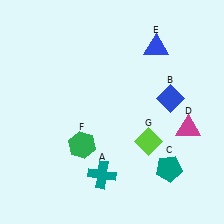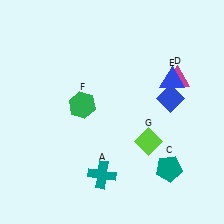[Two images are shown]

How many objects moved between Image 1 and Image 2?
3 objects moved between the two images.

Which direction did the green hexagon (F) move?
The green hexagon (F) moved up.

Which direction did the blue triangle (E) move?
The blue triangle (E) moved down.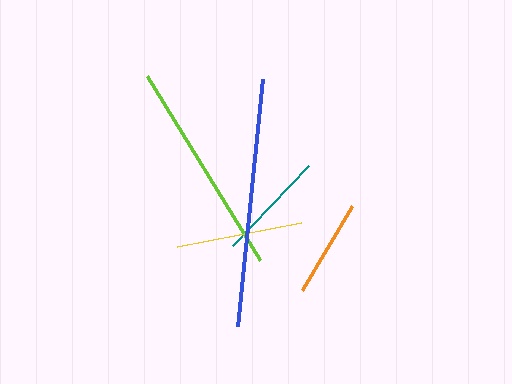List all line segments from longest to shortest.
From longest to shortest: blue, lime, yellow, teal, orange.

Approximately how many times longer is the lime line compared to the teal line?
The lime line is approximately 2.0 times the length of the teal line.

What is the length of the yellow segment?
The yellow segment is approximately 127 pixels long.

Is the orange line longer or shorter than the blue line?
The blue line is longer than the orange line.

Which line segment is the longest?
The blue line is the longest at approximately 248 pixels.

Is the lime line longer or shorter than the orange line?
The lime line is longer than the orange line.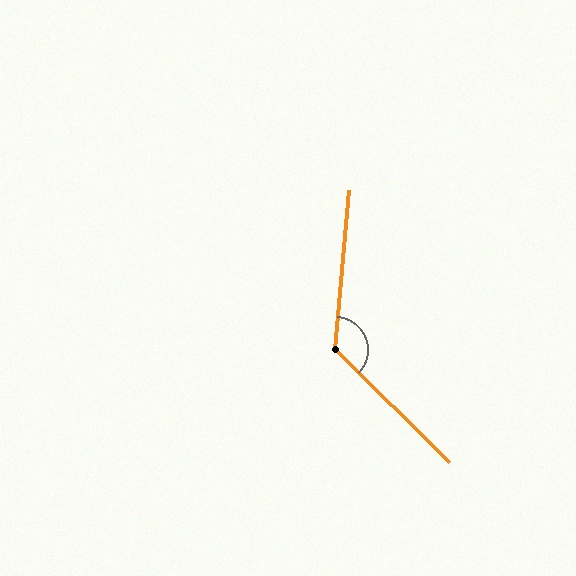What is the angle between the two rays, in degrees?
Approximately 129 degrees.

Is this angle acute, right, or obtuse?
It is obtuse.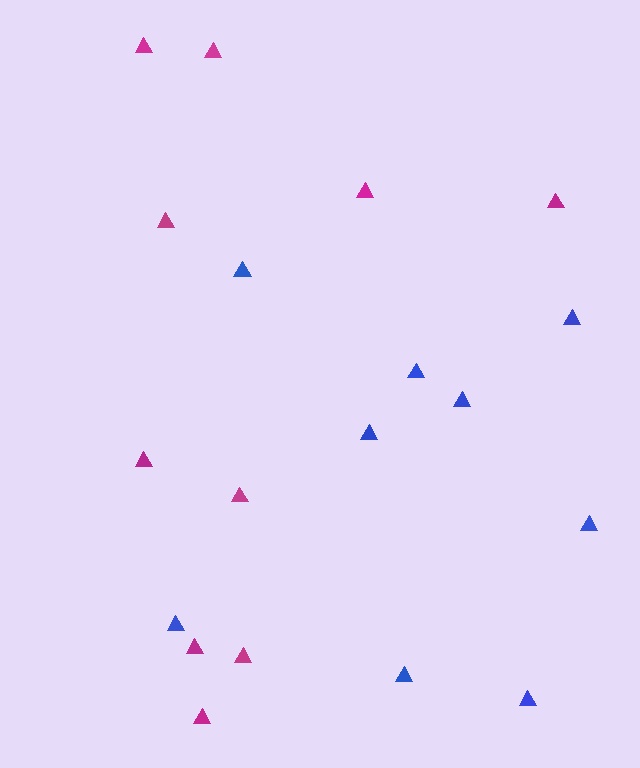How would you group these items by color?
There are 2 groups: one group of magenta triangles (10) and one group of blue triangles (9).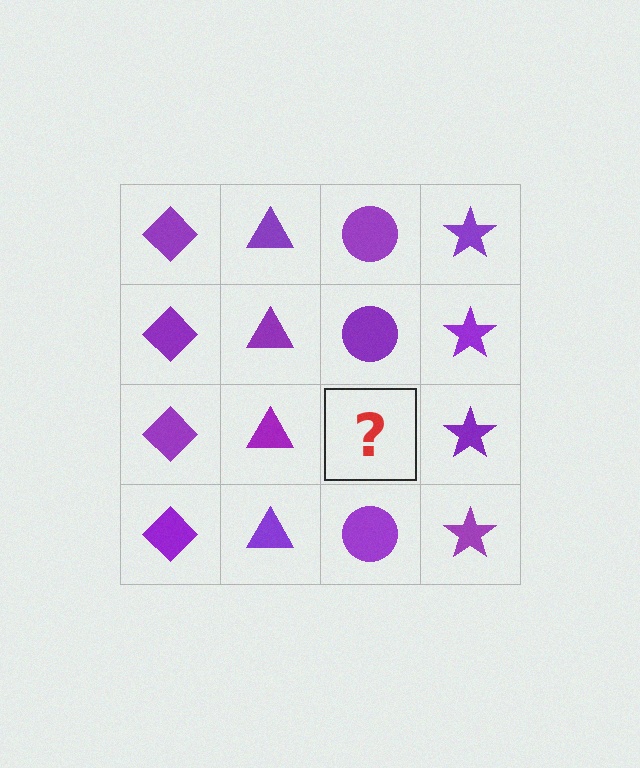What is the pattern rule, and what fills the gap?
The rule is that each column has a consistent shape. The gap should be filled with a purple circle.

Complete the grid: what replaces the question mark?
The question mark should be replaced with a purple circle.